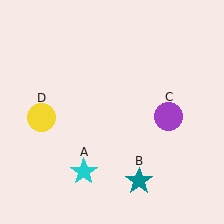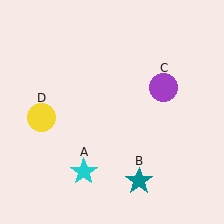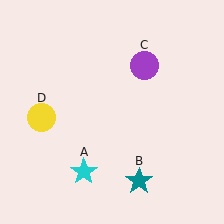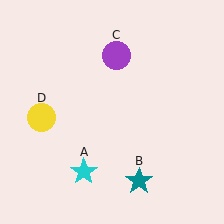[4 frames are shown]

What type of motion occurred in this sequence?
The purple circle (object C) rotated counterclockwise around the center of the scene.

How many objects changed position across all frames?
1 object changed position: purple circle (object C).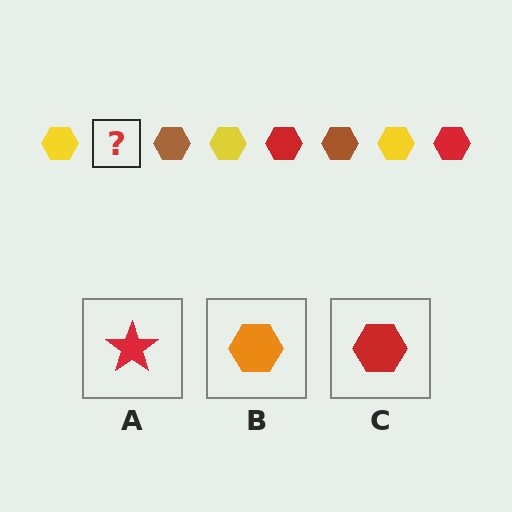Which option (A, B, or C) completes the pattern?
C.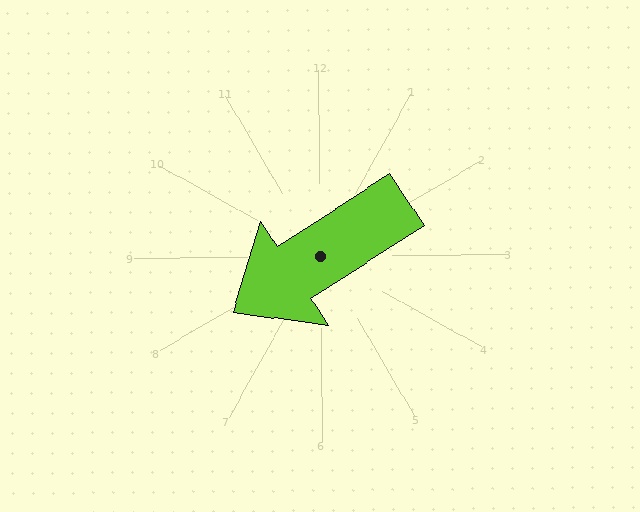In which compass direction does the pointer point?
Southwest.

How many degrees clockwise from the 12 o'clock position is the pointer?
Approximately 238 degrees.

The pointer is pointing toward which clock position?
Roughly 8 o'clock.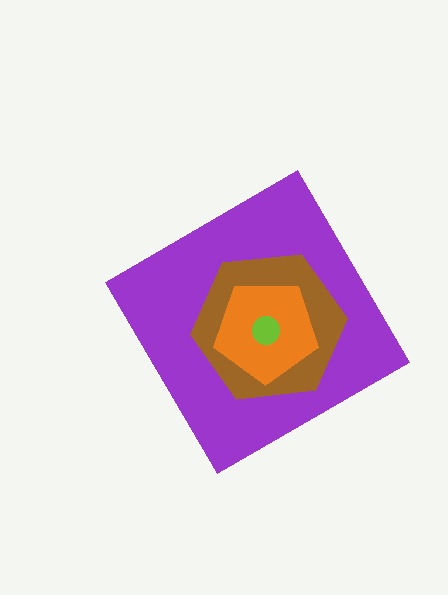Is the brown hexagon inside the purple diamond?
Yes.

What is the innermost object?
The lime circle.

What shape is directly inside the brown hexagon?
The orange pentagon.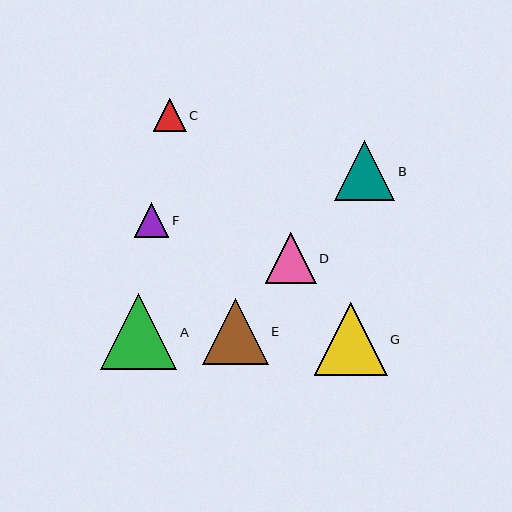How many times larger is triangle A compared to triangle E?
Triangle A is approximately 1.1 times the size of triangle E.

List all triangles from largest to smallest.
From largest to smallest: A, G, E, B, D, F, C.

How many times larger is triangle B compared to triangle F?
Triangle B is approximately 1.7 times the size of triangle F.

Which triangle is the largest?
Triangle A is the largest with a size of approximately 76 pixels.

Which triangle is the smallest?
Triangle C is the smallest with a size of approximately 33 pixels.